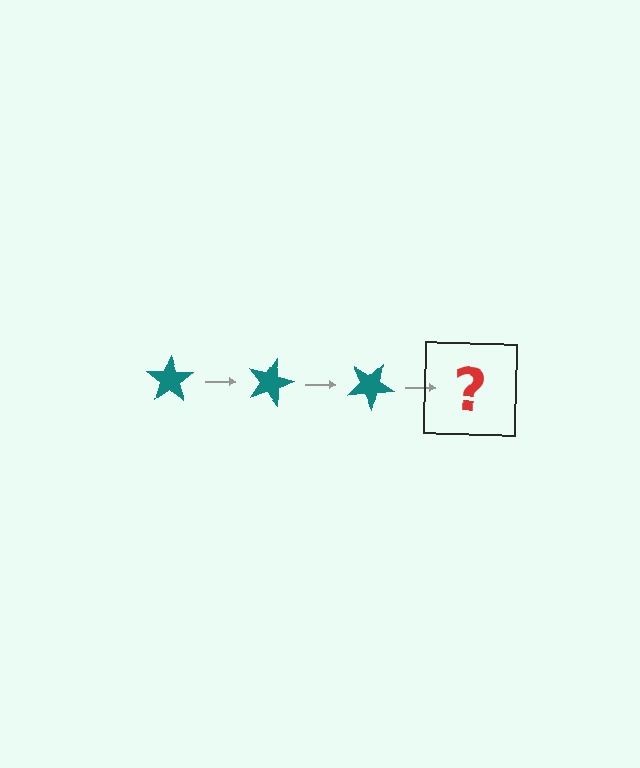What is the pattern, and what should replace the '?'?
The pattern is that the star rotates 15 degrees each step. The '?' should be a teal star rotated 45 degrees.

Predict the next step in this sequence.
The next step is a teal star rotated 45 degrees.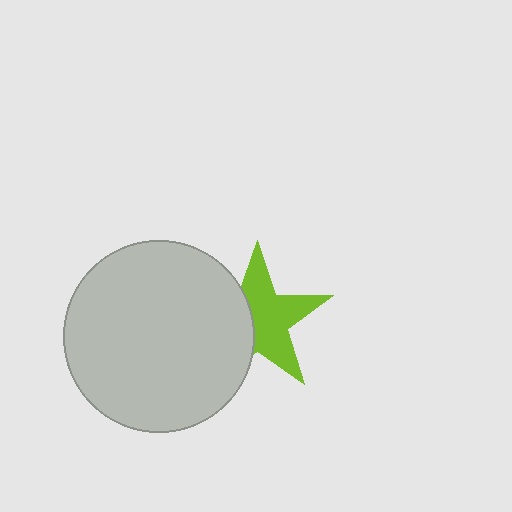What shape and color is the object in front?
The object in front is a light gray circle.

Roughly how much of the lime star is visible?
About half of it is visible (roughly 60%).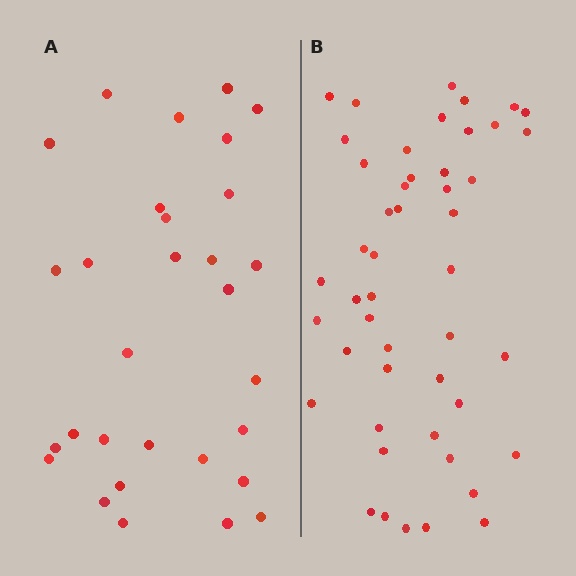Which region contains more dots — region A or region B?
Region B (the right region) has more dots.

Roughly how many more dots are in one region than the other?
Region B has approximately 20 more dots than region A.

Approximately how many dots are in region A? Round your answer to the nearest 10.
About 30 dots.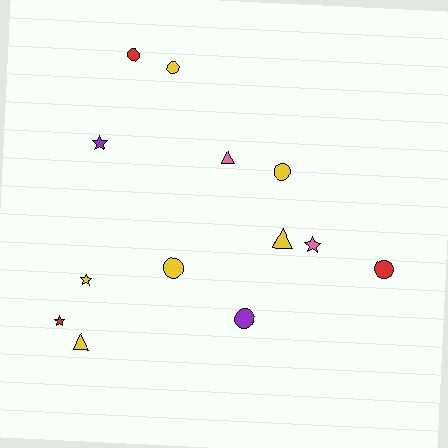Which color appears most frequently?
Yellow, with 6 objects.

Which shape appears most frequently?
Circle, with 6 objects.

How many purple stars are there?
There is 1 purple star.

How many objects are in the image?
There are 13 objects.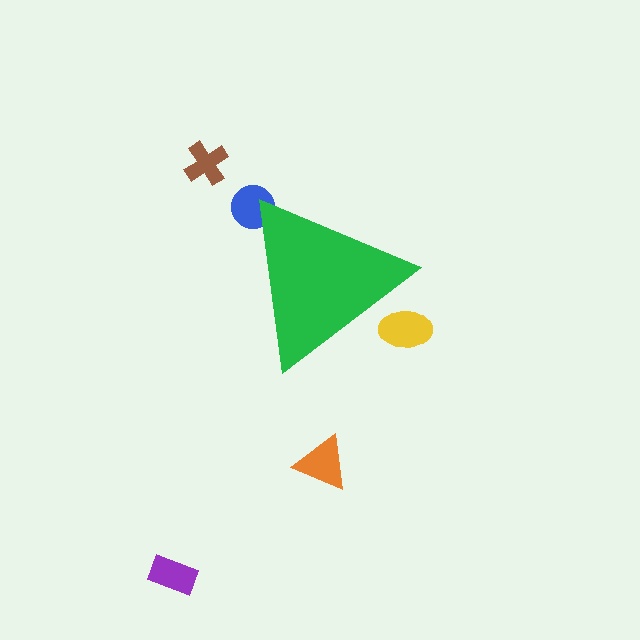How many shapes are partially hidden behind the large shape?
2 shapes are partially hidden.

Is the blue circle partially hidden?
Yes, the blue circle is partially hidden behind the green triangle.